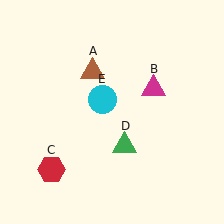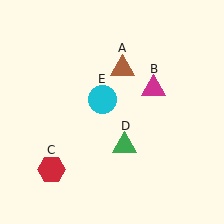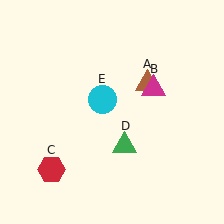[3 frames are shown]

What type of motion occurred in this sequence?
The brown triangle (object A) rotated clockwise around the center of the scene.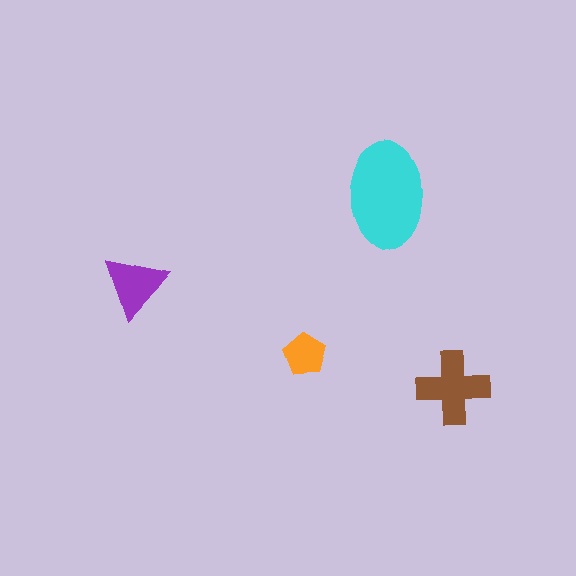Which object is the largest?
The cyan ellipse.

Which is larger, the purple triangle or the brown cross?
The brown cross.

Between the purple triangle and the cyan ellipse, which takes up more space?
The cyan ellipse.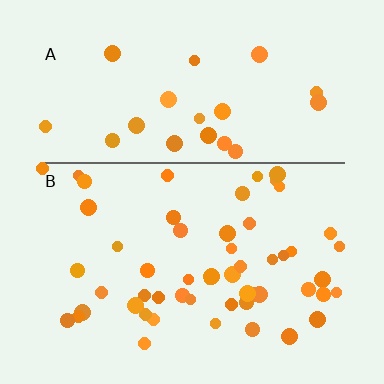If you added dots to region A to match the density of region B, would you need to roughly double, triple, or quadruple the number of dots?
Approximately double.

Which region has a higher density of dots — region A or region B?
B (the bottom).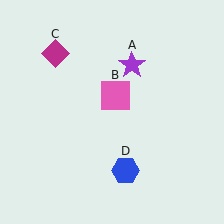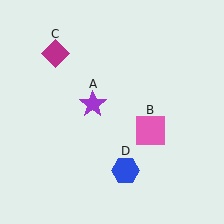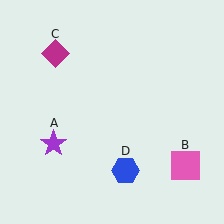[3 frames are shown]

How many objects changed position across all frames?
2 objects changed position: purple star (object A), pink square (object B).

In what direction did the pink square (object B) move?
The pink square (object B) moved down and to the right.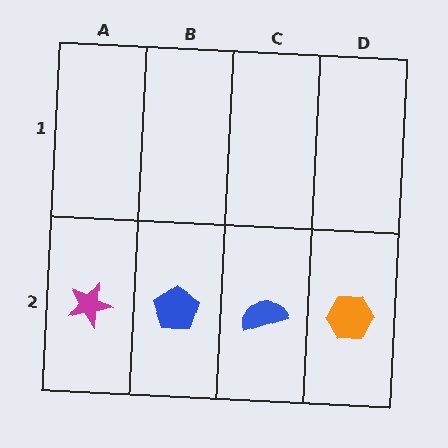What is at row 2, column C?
A blue semicircle.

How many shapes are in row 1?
0 shapes.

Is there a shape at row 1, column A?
No, that cell is empty.